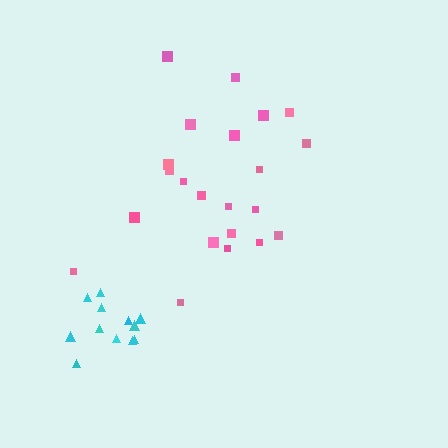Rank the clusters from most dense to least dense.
cyan, pink.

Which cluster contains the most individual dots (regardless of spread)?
Pink (22).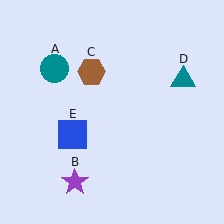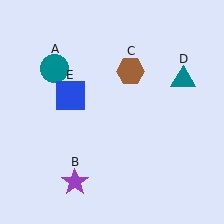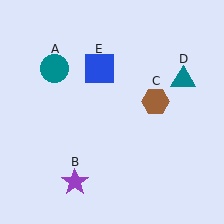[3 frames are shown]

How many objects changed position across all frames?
2 objects changed position: brown hexagon (object C), blue square (object E).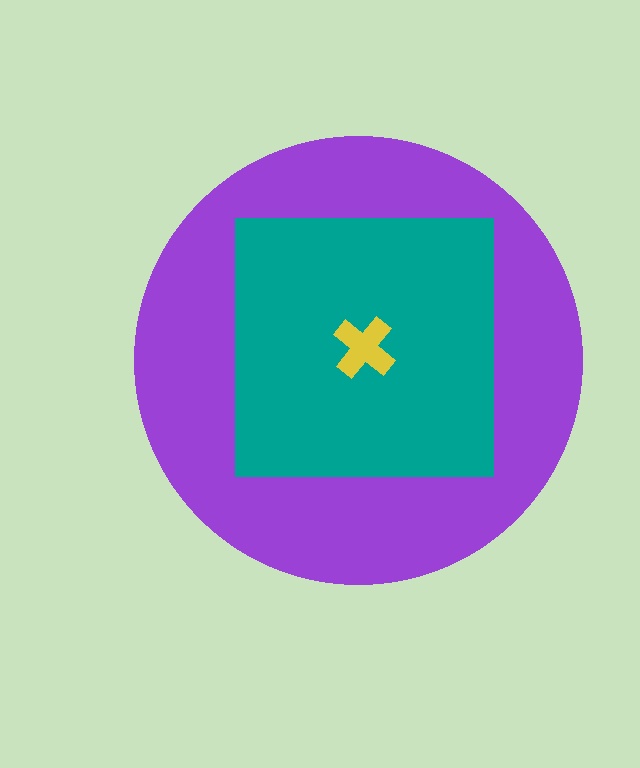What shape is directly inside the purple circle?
The teal square.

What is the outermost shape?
The purple circle.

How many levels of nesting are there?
3.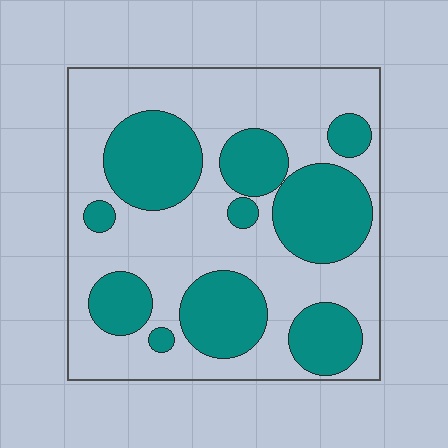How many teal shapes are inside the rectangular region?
10.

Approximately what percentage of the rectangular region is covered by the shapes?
Approximately 40%.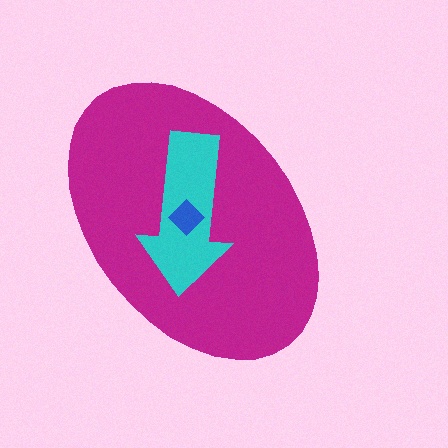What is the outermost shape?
The magenta ellipse.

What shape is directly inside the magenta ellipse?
The cyan arrow.